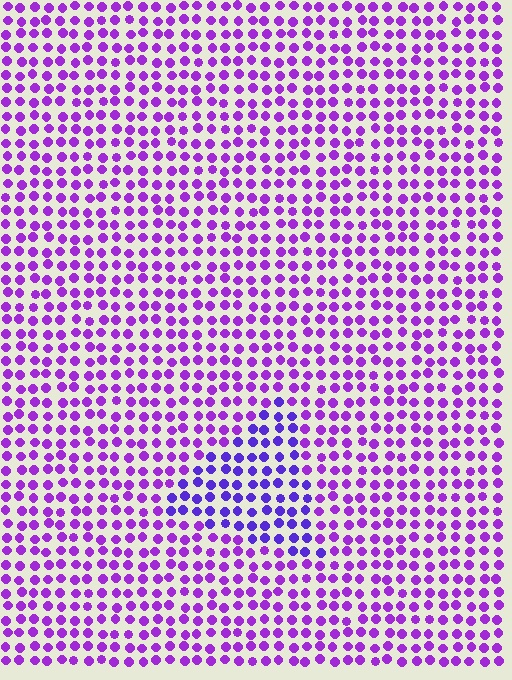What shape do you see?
I see a triangle.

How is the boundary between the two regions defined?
The boundary is defined purely by a slight shift in hue (about 26 degrees). Spacing, size, and orientation are identical on both sides.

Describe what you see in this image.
The image is filled with small purple elements in a uniform arrangement. A triangle-shaped region is visible where the elements are tinted to a slightly different hue, forming a subtle color boundary.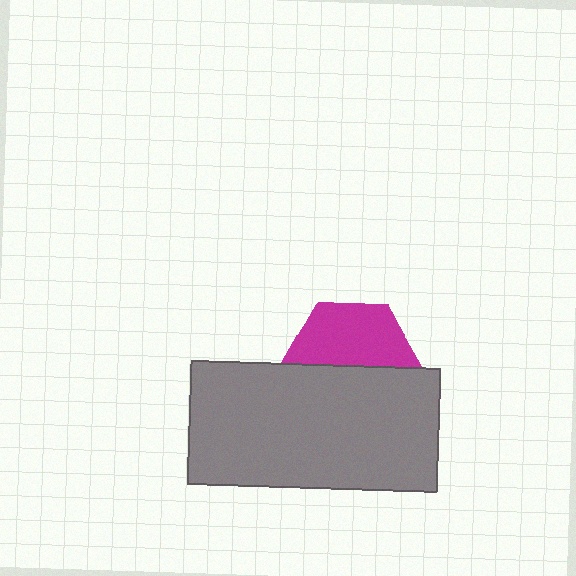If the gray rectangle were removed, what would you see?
You would see the complete magenta hexagon.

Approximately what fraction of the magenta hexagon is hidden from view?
Roughly 49% of the magenta hexagon is hidden behind the gray rectangle.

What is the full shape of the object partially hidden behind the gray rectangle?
The partially hidden object is a magenta hexagon.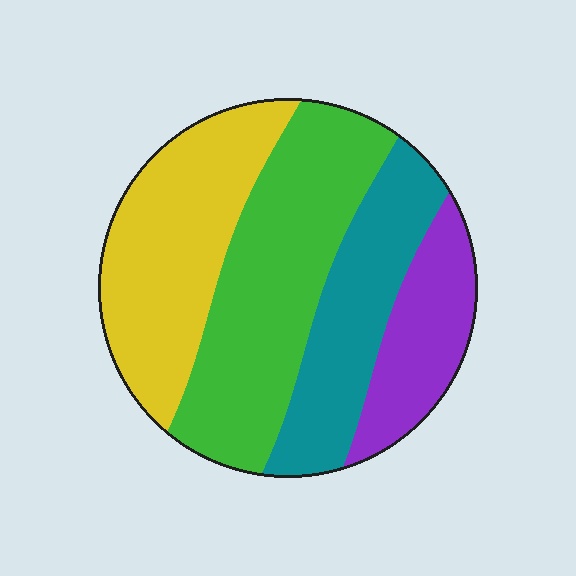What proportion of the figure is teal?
Teal covers roughly 20% of the figure.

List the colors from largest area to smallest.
From largest to smallest: green, yellow, teal, purple.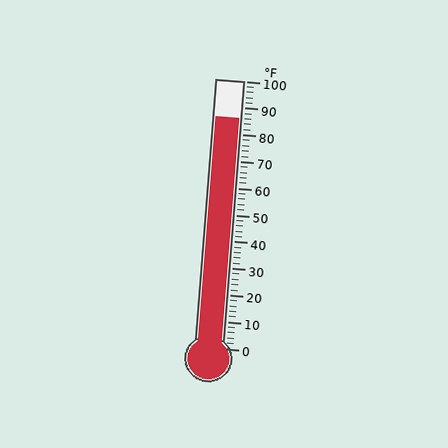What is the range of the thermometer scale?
The thermometer scale ranges from 0°F to 100°F.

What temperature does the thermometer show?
The thermometer shows approximately 86°F.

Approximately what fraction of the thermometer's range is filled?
The thermometer is filled to approximately 85% of its range.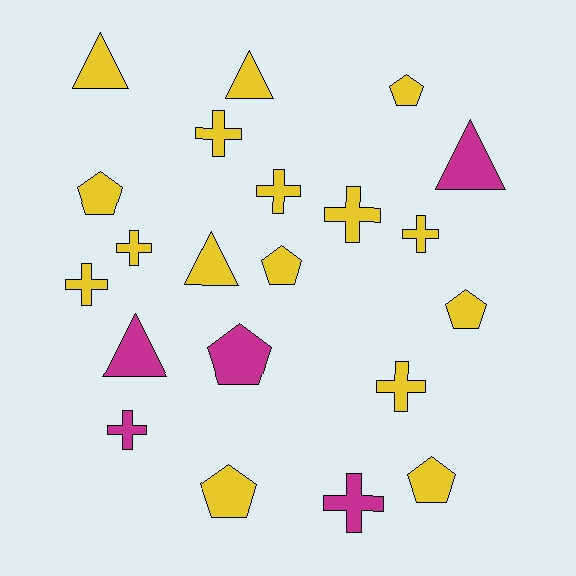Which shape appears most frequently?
Cross, with 9 objects.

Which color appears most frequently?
Yellow, with 16 objects.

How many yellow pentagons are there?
There are 6 yellow pentagons.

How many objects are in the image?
There are 21 objects.